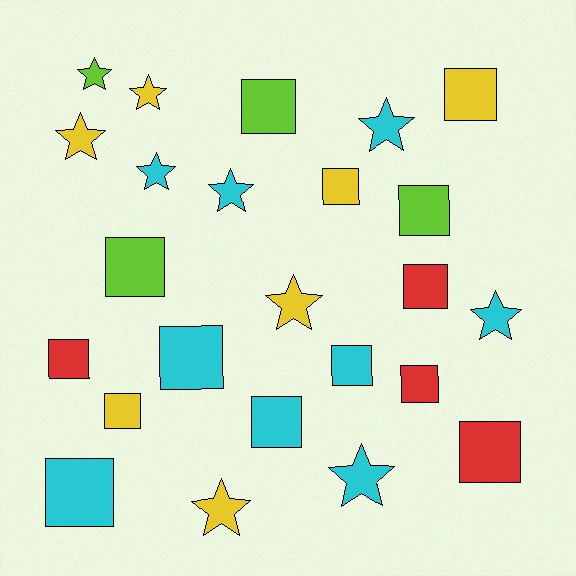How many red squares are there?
There are 4 red squares.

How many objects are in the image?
There are 24 objects.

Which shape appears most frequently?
Square, with 14 objects.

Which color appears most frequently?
Cyan, with 9 objects.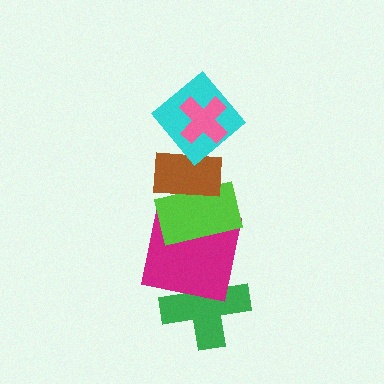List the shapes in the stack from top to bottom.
From top to bottom: the pink cross, the cyan diamond, the brown rectangle, the lime rectangle, the magenta square, the green cross.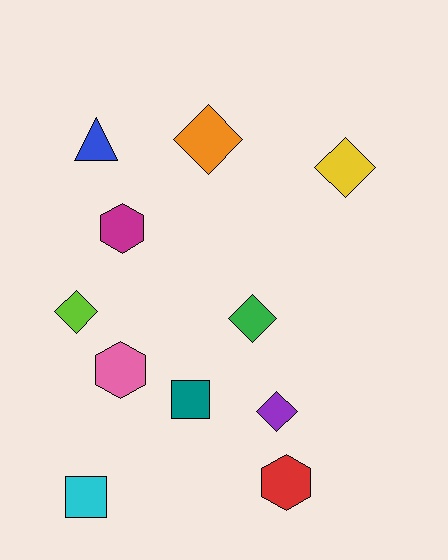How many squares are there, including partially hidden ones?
There are 2 squares.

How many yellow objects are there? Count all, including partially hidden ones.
There is 1 yellow object.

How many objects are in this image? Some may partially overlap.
There are 11 objects.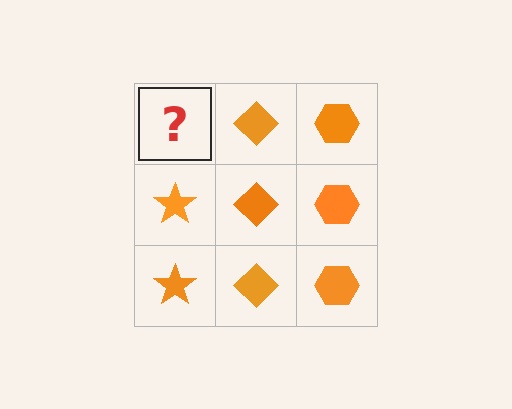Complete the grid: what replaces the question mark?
The question mark should be replaced with an orange star.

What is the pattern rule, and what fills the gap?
The rule is that each column has a consistent shape. The gap should be filled with an orange star.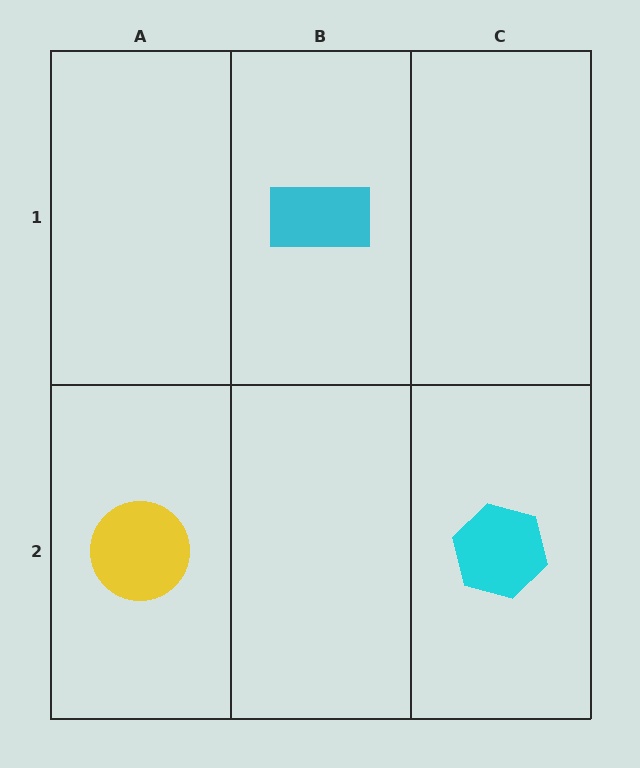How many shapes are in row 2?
2 shapes.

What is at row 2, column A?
A yellow circle.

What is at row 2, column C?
A cyan hexagon.